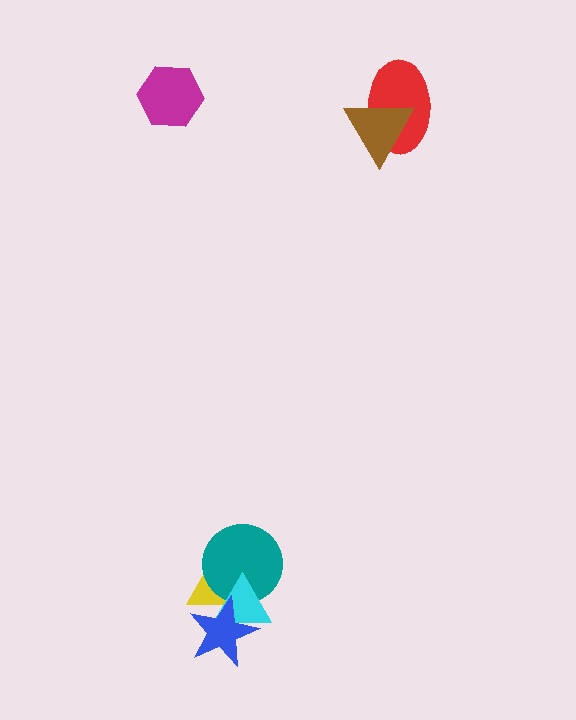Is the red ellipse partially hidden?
Yes, it is partially covered by another shape.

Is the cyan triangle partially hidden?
Yes, it is partially covered by another shape.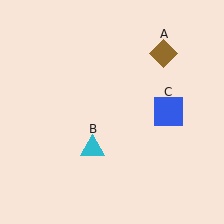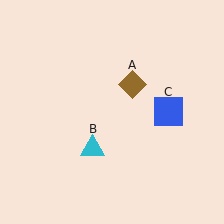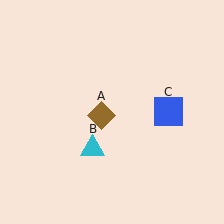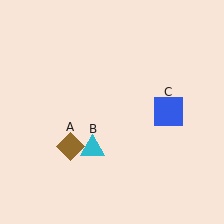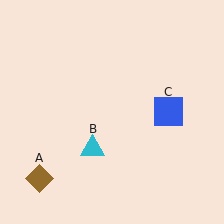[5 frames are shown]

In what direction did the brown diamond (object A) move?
The brown diamond (object A) moved down and to the left.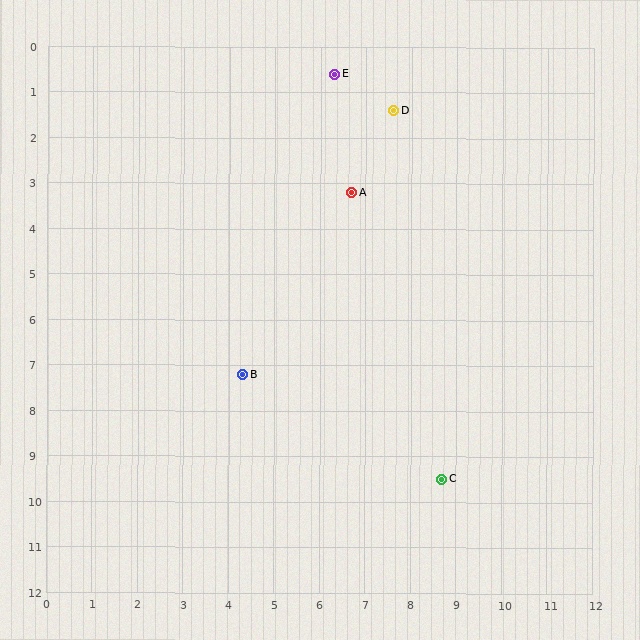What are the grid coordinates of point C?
Point C is at approximately (8.7, 9.5).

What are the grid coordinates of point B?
Point B is at approximately (4.3, 7.2).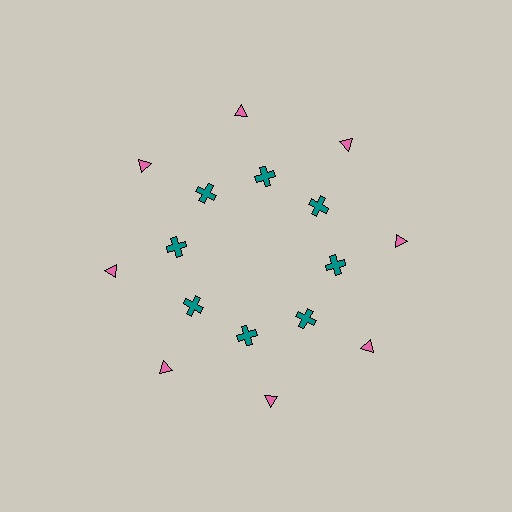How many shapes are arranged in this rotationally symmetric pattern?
There are 16 shapes, arranged in 8 groups of 2.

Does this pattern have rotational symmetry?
Yes, this pattern has 8-fold rotational symmetry. It looks the same after rotating 45 degrees around the center.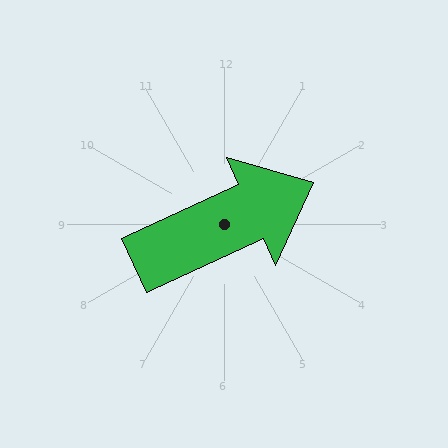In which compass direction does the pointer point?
Northeast.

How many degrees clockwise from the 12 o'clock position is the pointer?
Approximately 65 degrees.